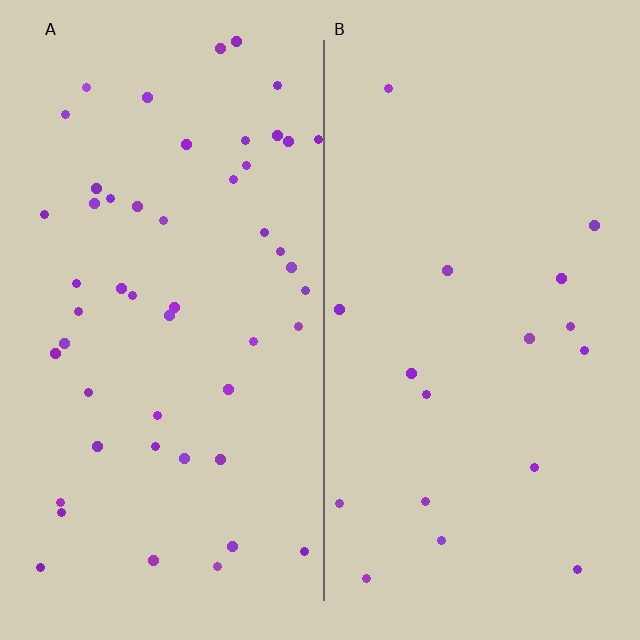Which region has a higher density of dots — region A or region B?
A (the left).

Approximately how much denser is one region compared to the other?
Approximately 2.9× — region A over region B.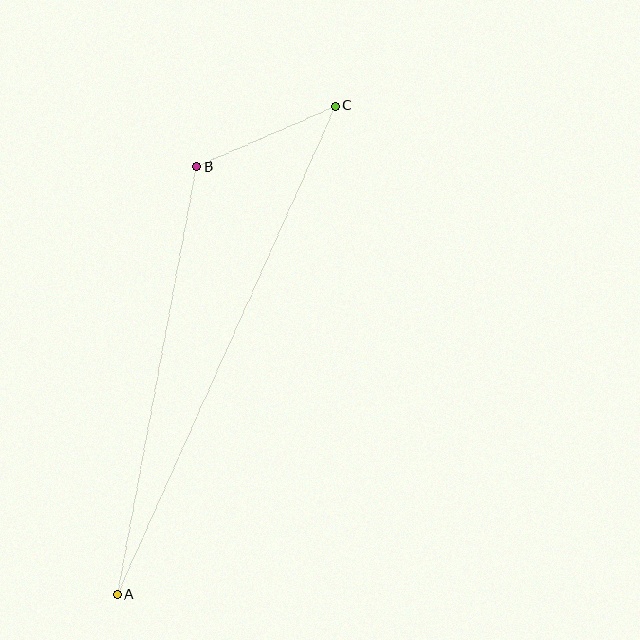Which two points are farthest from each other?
Points A and C are farthest from each other.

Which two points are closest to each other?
Points B and C are closest to each other.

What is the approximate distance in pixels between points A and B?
The distance between A and B is approximately 435 pixels.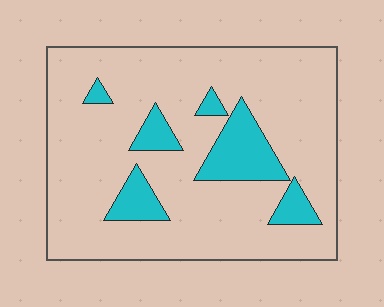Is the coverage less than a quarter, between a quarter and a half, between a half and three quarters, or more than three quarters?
Less than a quarter.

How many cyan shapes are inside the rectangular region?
6.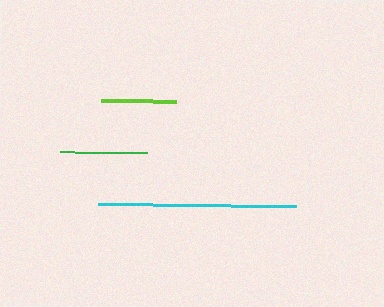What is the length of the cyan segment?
The cyan segment is approximately 198 pixels long.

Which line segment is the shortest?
The lime line is the shortest at approximately 75 pixels.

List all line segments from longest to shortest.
From longest to shortest: cyan, green, lime.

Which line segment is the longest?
The cyan line is the longest at approximately 198 pixels.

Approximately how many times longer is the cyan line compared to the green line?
The cyan line is approximately 2.3 times the length of the green line.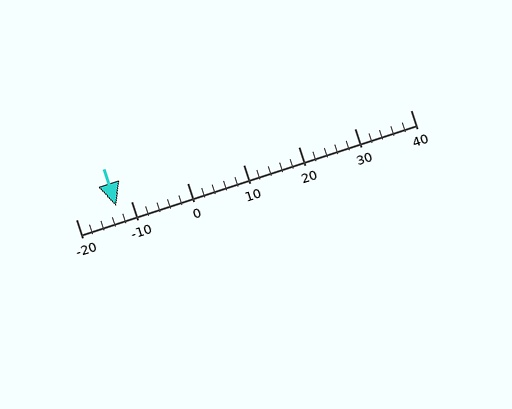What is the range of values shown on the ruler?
The ruler shows values from -20 to 40.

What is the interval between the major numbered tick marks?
The major tick marks are spaced 10 units apart.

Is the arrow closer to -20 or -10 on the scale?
The arrow is closer to -10.